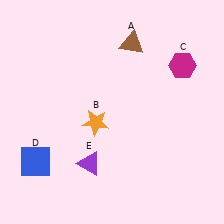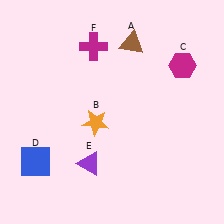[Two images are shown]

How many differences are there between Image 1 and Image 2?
There is 1 difference between the two images.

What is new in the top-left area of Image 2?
A magenta cross (F) was added in the top-left area of Image 2.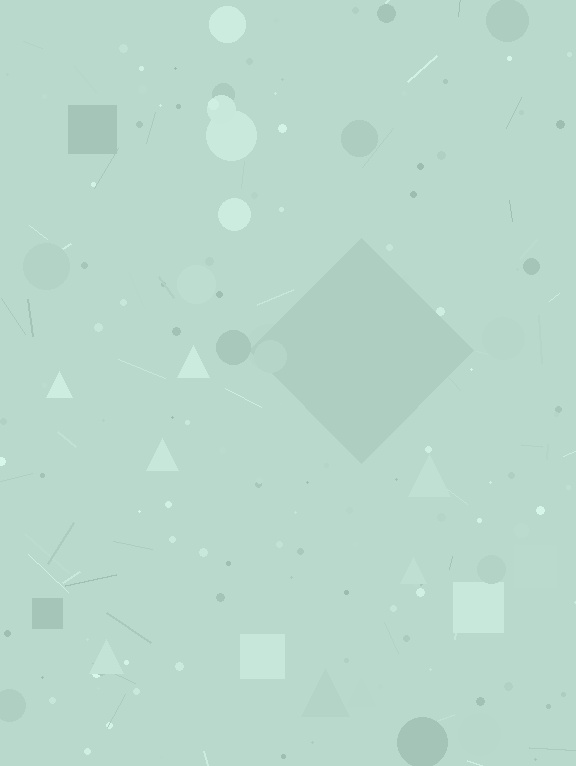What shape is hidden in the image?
A diamond is hidden in the image.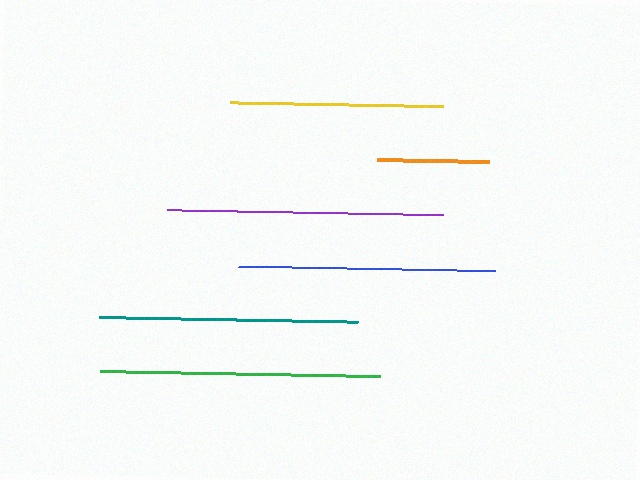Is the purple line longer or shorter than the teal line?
The purple line is longer than the teal line.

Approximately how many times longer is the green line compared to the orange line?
The green line is approximately 2.5 times the length of the orange line.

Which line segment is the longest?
The green line is the longest at approximately 280 pixels.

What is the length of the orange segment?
The orange segment is approximately 112 pixels long.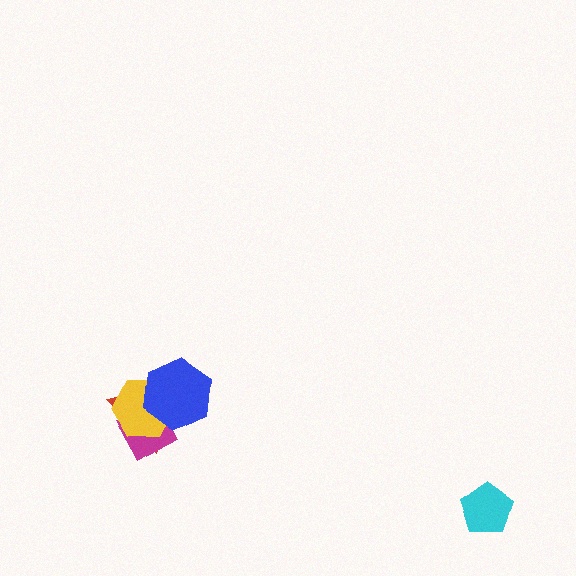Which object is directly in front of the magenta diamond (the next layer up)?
The yellow hexagon is directly in front of the magenta diamond.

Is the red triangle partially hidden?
Yes, it is partially covered by another shape.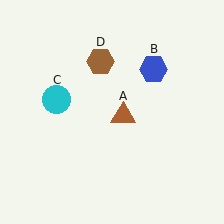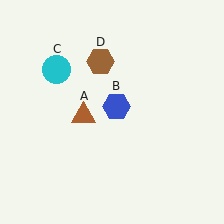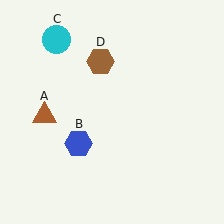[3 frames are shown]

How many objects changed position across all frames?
3 objects changed position: brown triangle (object A), blue hexagon (object B), cyan circle (object C).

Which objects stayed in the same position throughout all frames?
Brown hexagon (object D) remained stationary.